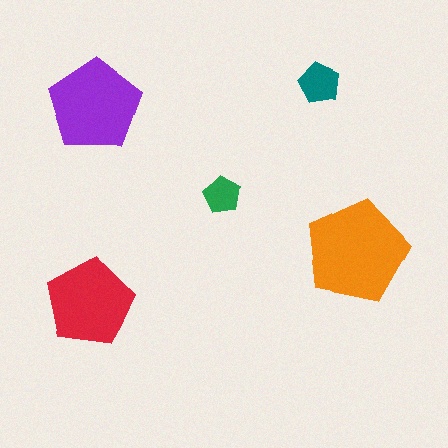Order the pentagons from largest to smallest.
the orange one, the purple one, the red one, the teal one, the green one.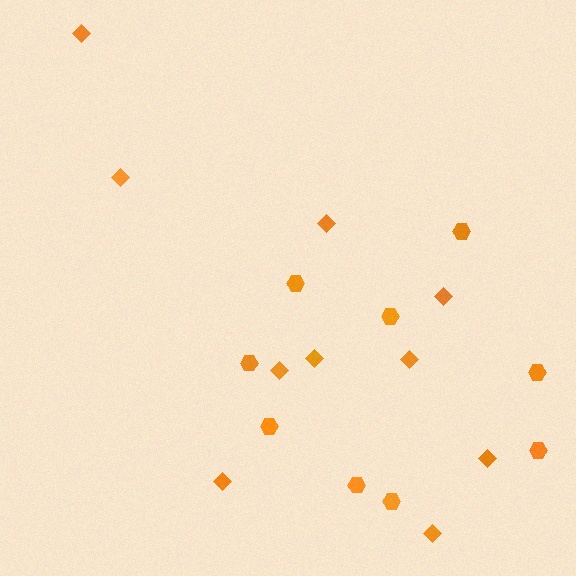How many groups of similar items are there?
There are 2 groups: one group of diamonds (10) and one group of hexagons (9).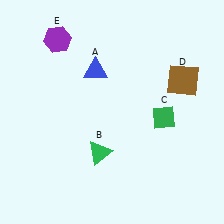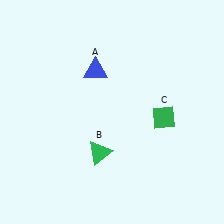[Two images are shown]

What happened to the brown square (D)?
The brown square (D) was removed in Image 2. It was in the top-right area of Image 1.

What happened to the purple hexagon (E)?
The purple hexagon (E) was removed in Image 2. It was in the top-left area of Image 1.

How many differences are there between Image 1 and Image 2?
There are 2 differences between the two images.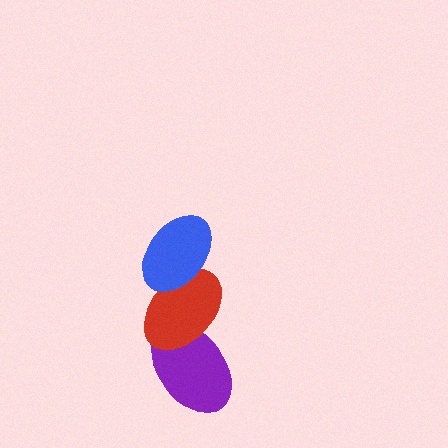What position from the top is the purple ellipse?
The purple ellipse is 3rd from the top.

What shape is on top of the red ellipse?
The blue ellipse is on top of the red ellipse.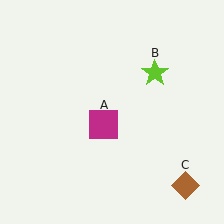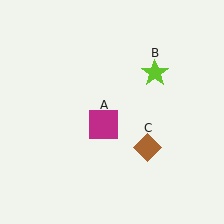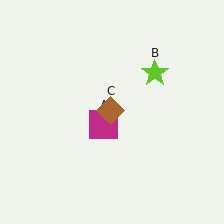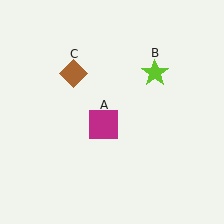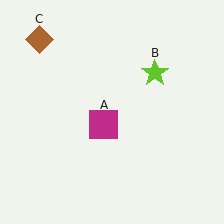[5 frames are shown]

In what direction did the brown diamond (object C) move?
The brown diamond (object C) moved up and to the left.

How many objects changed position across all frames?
1 object changed position: brown diamond (object C).